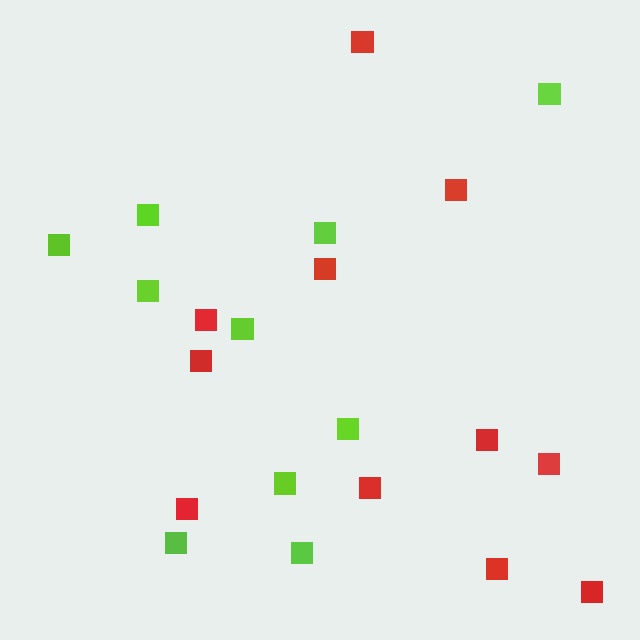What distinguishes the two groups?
There are 2 groups: one group of lime squares (10) and one group of red squares (11).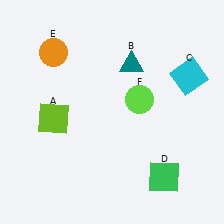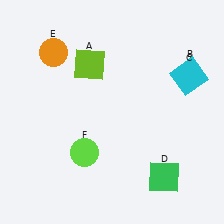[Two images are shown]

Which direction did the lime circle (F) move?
The lime circle (F) moved left.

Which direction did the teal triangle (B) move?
The teal triangle (B) moved right.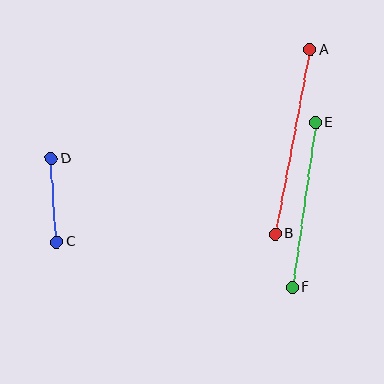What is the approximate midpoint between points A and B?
The midpoint is at approximately (293, 142) pixels.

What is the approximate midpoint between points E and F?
The midpoint is at approximately (304, 205) pixels.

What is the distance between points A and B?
The distance is approximately 187 pixels.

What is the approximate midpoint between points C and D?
The midpoint is at approximately (54, 200) pixels.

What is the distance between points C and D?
The distance is approximately 83 pixels.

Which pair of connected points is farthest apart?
Points A and B are farthest apart.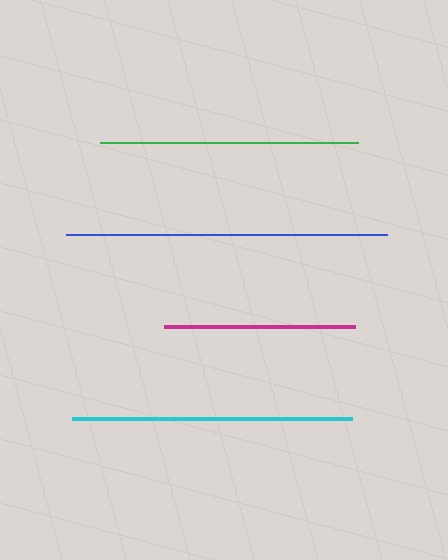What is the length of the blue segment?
The blue segment is approximately 322 pixels long.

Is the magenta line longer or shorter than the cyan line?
The cyan line is longer than the magenta line.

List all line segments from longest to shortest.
From longest to shortest: blue, cyan, green, magenta.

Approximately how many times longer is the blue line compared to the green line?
The blue line is approximately 1.3 times the length of the green line.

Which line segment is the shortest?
The magenta line is the shortest at approximately 191 pixels.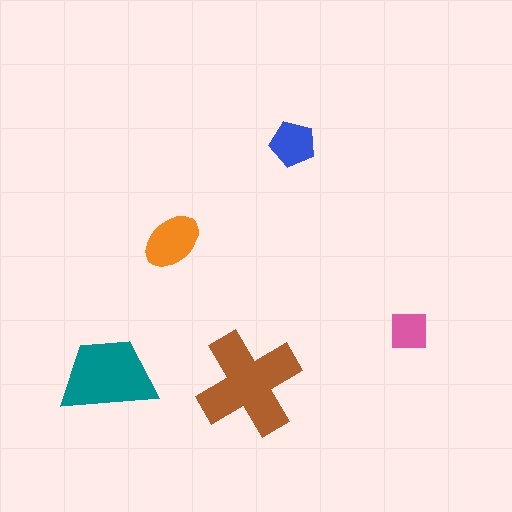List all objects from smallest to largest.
The pink square, the blue pentagon, the orange ellipse, the teal trapezoid, the brown cross.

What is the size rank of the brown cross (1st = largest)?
1st.